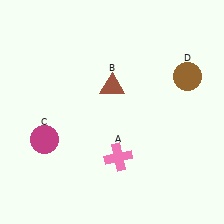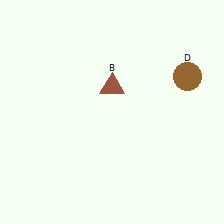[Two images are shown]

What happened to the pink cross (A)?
The pink cross (A) was removed in Image 2. It was in the bottom-right area of Image 1.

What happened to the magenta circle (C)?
The magenta circle (C) was removed in Image 2. It was in the bottom-left area of Image 1.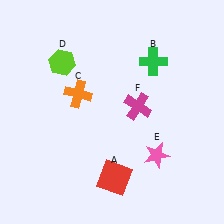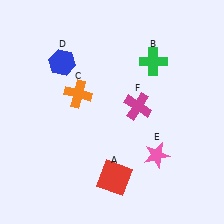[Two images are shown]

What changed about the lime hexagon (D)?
In Image 1, D is lime. In Image 2, it changed to blue.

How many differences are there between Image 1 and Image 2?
There is 1 difference between the two images.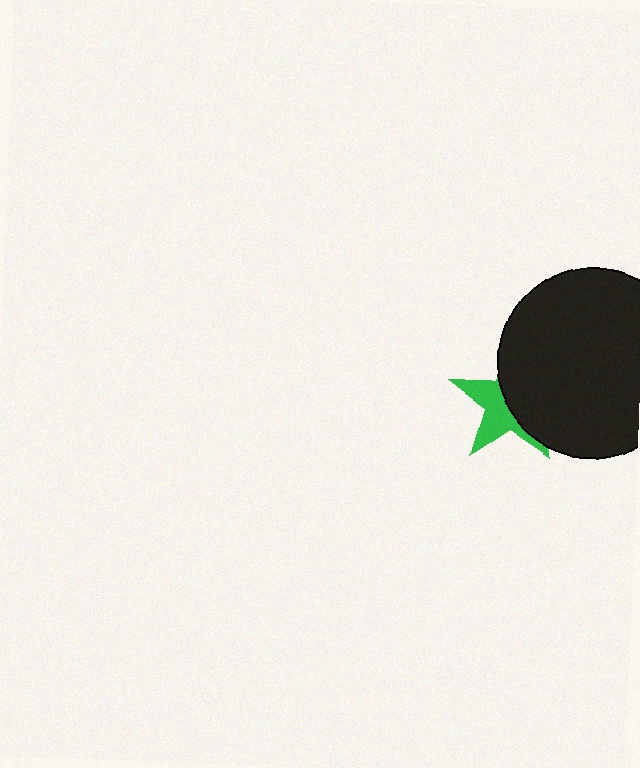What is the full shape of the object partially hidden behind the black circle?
The partially hidden object is a green star.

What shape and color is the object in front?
The object in front is a black circle.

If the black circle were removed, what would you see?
You would see the complete green star.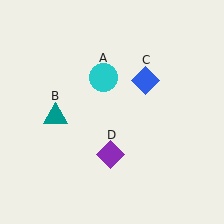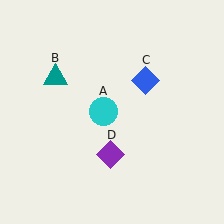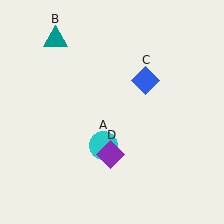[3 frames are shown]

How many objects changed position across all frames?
2 objects changed position: cyan circle (object A), teal triangle (object B).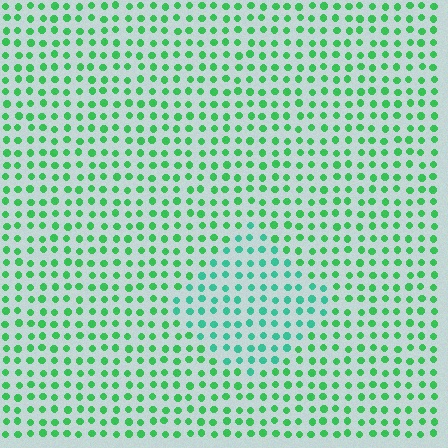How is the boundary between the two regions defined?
The boundary is defined purely by a slight shift in hue (about 28 degrees). Spacing, size, and orientation are identical on both sides.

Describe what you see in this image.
The image is filled with small green elements in a uniform arrangement. A diamond-shaped region is visible where the elements are tinted to a slightly different hue, forming a subtle color boundary.